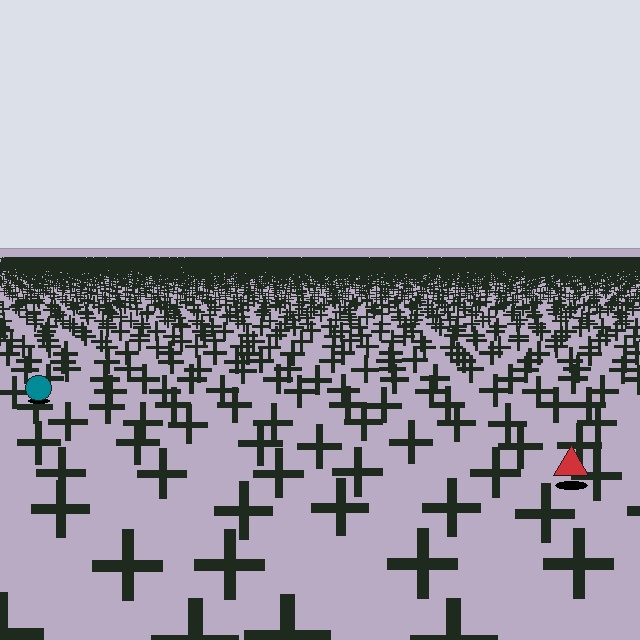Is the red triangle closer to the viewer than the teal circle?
Yes. The red triangle is closer — you can tell from the texture gradient: the ground texture is coarser near it.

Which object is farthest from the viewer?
The teal circle is farthest from the viewer. It appears smaller and the ground texture around it is denser.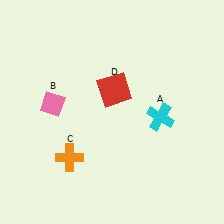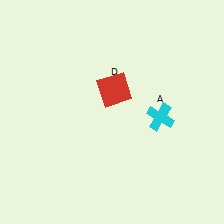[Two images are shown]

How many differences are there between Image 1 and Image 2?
There are 2 differences between the two images.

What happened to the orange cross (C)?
The orange cross (C) was removed in Image 2. It was in the bottom-left area of Image 1.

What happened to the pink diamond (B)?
The pink diamond (B) was removed in Image 2. It was in the top-left area of Image 1.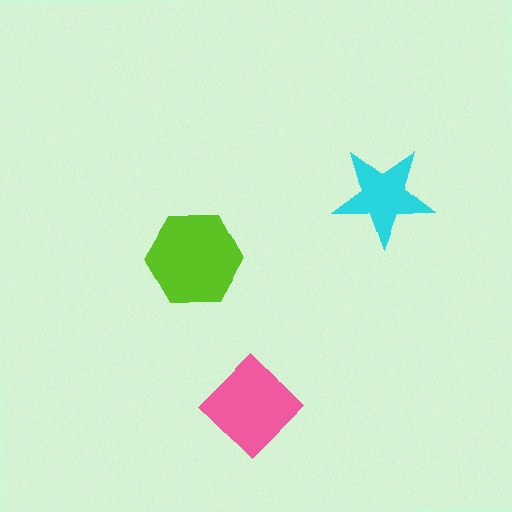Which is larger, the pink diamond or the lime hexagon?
The lime hexagon.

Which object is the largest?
The lime hexagon.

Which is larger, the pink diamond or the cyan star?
The pink diamond.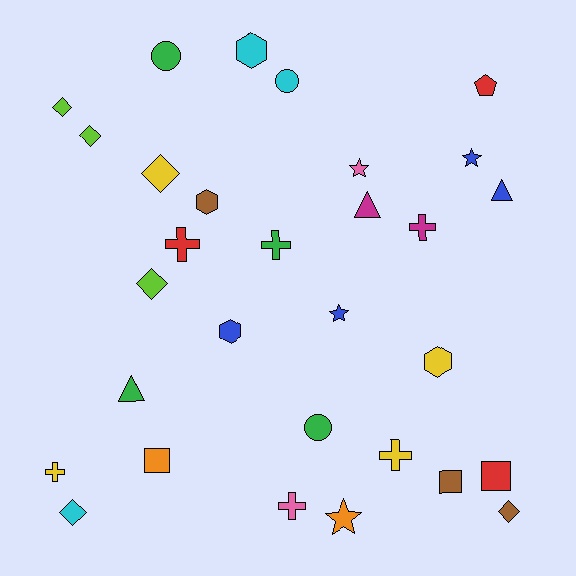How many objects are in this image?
There are 30 objects.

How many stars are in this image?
There are 4 stars.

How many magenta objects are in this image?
There are 2 magenta objects.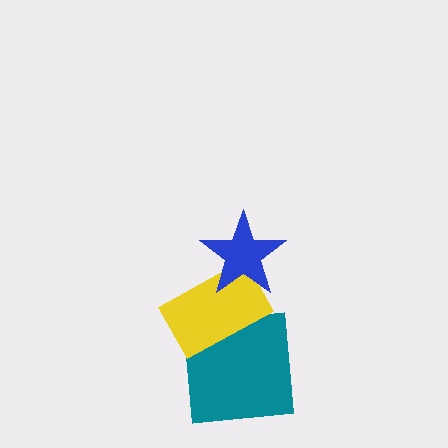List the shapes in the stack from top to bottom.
From top to bottom: the blue star, the yellow rectangle, the teal square.